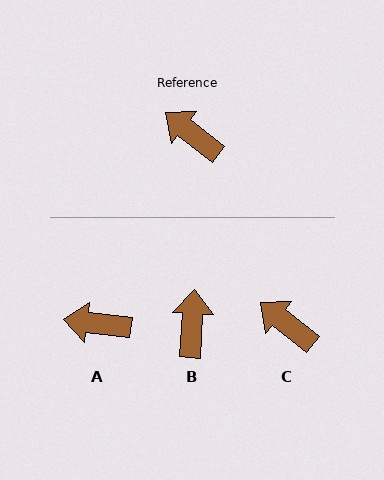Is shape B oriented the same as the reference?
No, it is off by about 55 degrees.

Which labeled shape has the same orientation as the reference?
C.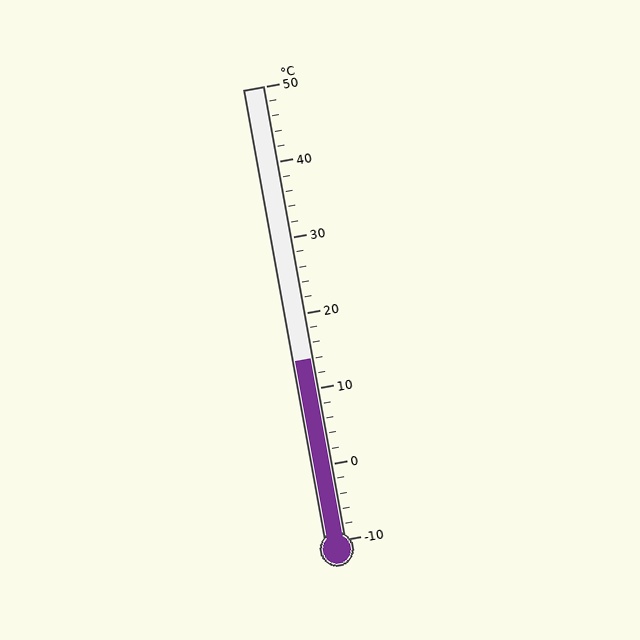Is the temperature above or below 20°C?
The temperature is below 20°C.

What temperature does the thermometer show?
The thermometer shows approximately 14°C.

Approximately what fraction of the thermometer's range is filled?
The thermometer is filled to approximately 40% of its range.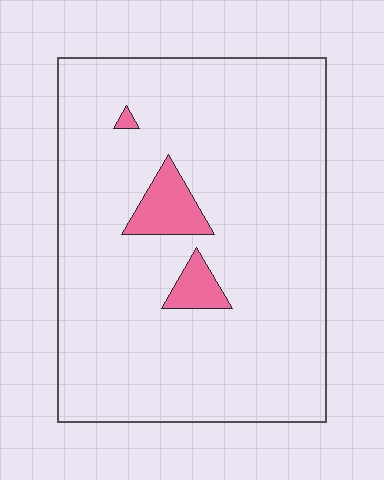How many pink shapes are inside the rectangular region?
3.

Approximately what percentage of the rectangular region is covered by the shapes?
Approximately 5%.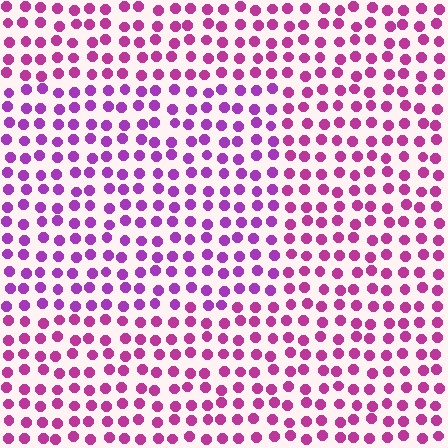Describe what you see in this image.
The image is filled with small magenta elements in a uniform arrangement. A rectangle-shaped region is visible where the elements are tinted to a slightly different hue, forming a subtle color boundary.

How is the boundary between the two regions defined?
The boundary is defined purely by a slight shift in hue (about 26 degrees). Spacing, size, and orientation are identical on both sides.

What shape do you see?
I see a rectangle.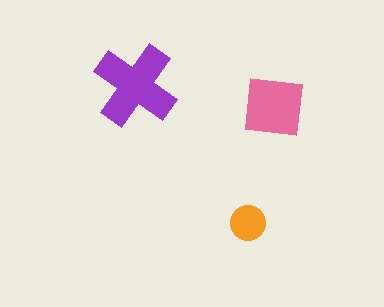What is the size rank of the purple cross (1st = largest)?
1st.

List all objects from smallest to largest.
The orange circle, the pink square, the purple cross.